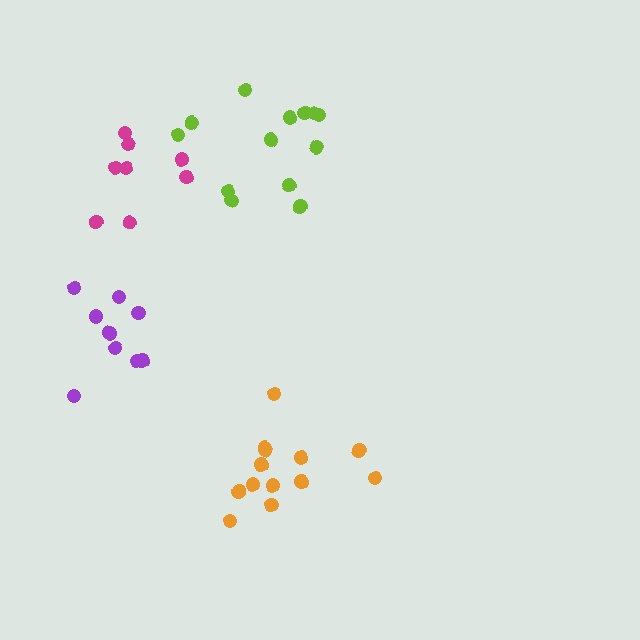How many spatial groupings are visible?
There are 4 spatial groupings.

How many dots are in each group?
Group 1: 13 dots, Group 2: 13 dots, Group 3: 9 dots, Group 4: 8 dots (43 total).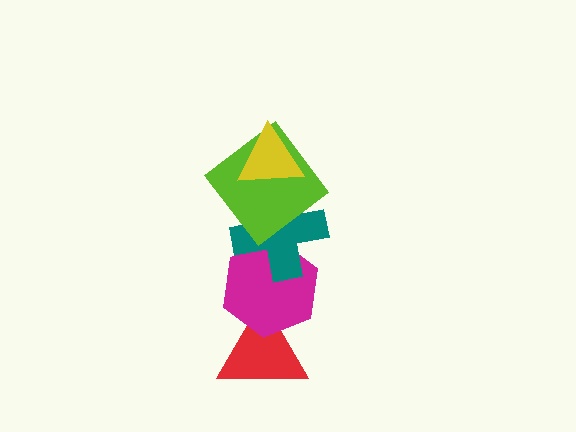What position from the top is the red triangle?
The red triangle is 5th from the top.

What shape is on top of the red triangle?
The magenta hexagon is on top of the red triangle.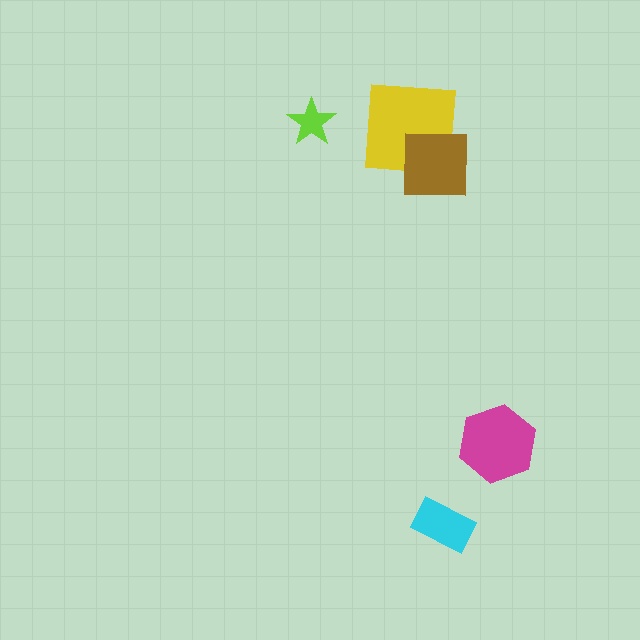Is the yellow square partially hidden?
Yes, it is partially covered by another shape.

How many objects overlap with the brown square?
1 object overlaps with the brown square.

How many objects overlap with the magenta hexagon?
0 objects overlap with the magenta hexagon.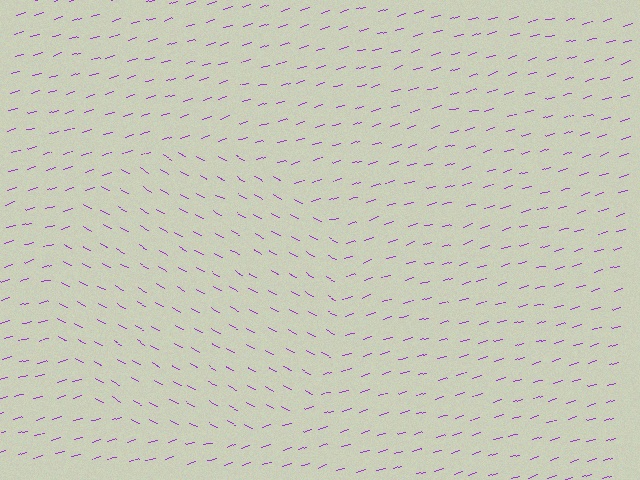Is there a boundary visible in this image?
Yes, there is a texture boundary formed by a change in line orientation.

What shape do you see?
I see a circle.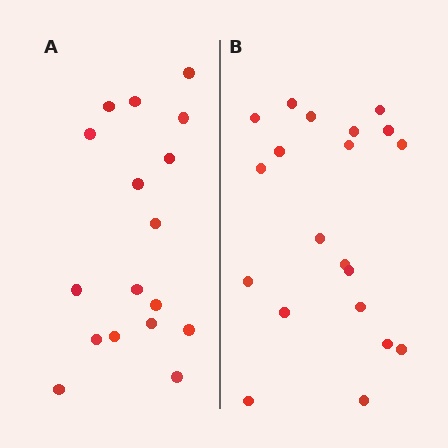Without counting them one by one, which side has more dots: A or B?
Region B (the right region) has more dots.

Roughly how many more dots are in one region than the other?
Region B has just a few more — roughly 2 or 3 more dots than region A.